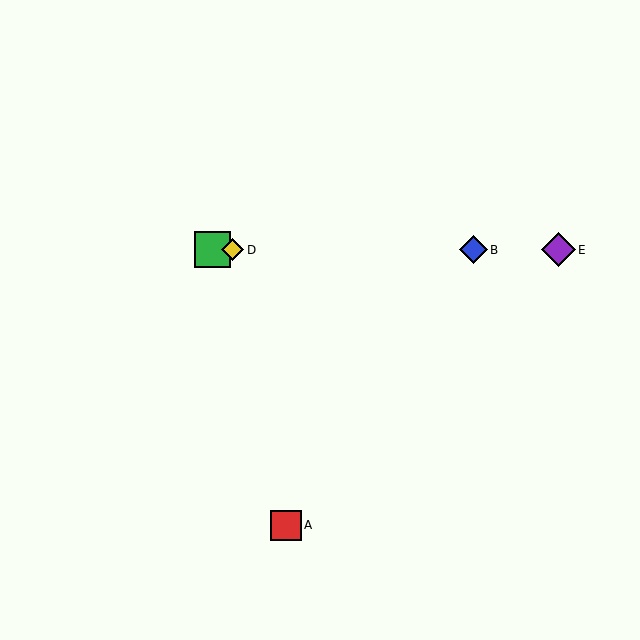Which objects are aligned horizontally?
Objects B, C, D, E are aligned horizontally.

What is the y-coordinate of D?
Object D is at y≈250.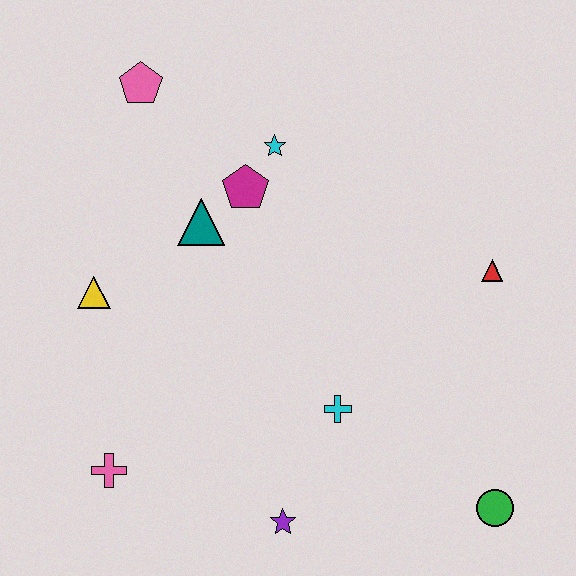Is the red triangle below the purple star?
No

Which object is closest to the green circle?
The cyan cross is closest to the green circle.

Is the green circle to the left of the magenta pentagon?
No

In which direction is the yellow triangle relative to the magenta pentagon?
The yellow triangle is to the left of the magenta pentagon.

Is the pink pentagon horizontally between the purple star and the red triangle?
No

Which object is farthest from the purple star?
The pink pentagon is farthest from the purple star.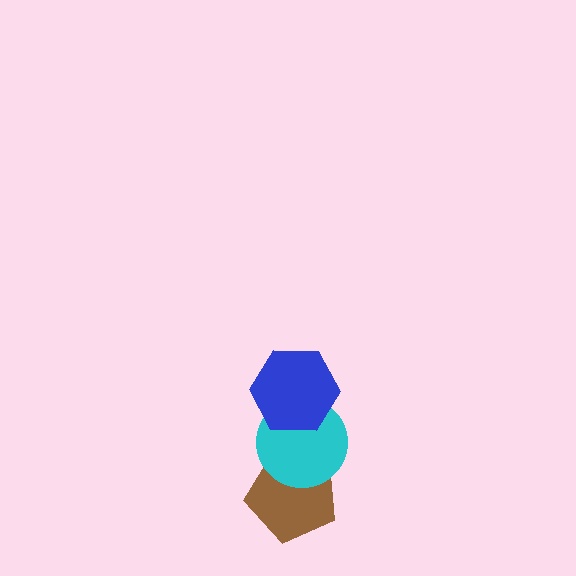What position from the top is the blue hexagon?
The blue hexagon is 1st from the top.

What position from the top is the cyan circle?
The cyan circle is 2nd from the top.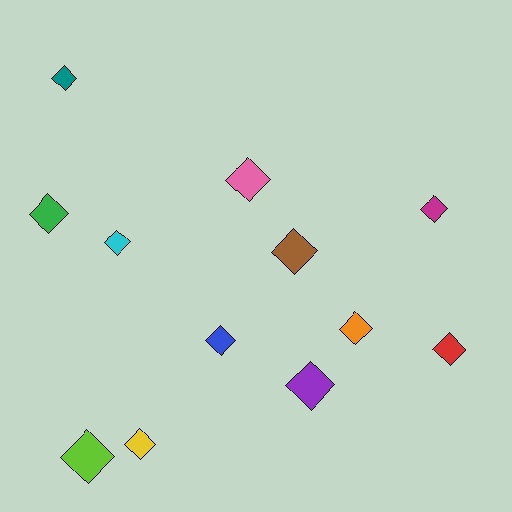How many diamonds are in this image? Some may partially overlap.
There are 12 diamonds.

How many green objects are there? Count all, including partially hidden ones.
There is 1 green object.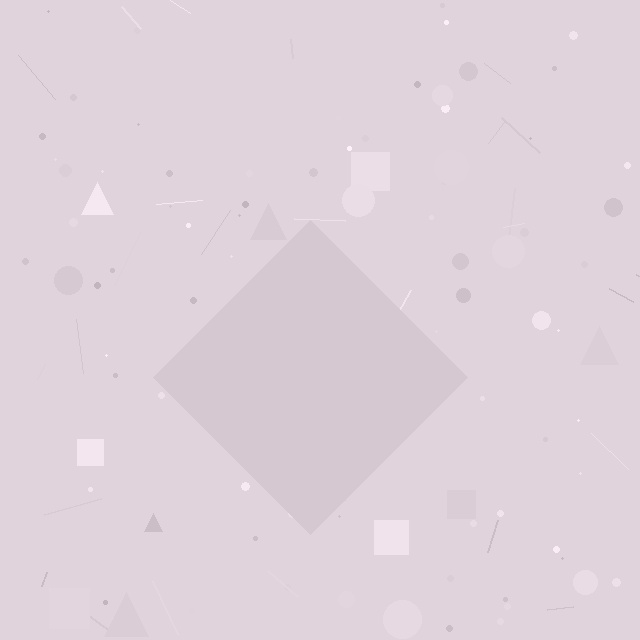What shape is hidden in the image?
A diamond is hidden in the image.